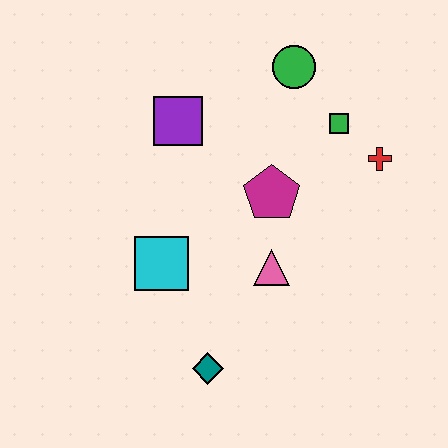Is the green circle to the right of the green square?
No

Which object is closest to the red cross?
The green square is closest to the red cross.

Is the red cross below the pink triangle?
No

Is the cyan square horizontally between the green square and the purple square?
No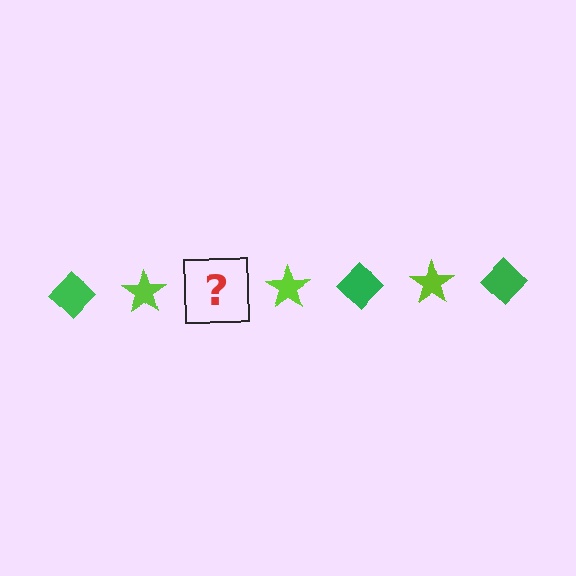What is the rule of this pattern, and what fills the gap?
The rule is that the pattern alternates between green diamond and lime star. The gap should be filled with a green diamond.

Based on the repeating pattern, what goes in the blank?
The blank should be a green diamond.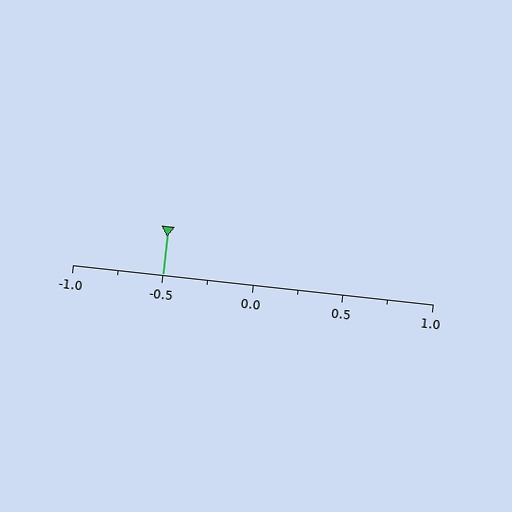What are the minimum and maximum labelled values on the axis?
The axis runs from -1.0 to 1.0.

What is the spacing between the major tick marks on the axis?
The major ticks are spaced 0.5 apart.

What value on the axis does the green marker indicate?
The marker indicates approximately -0.5.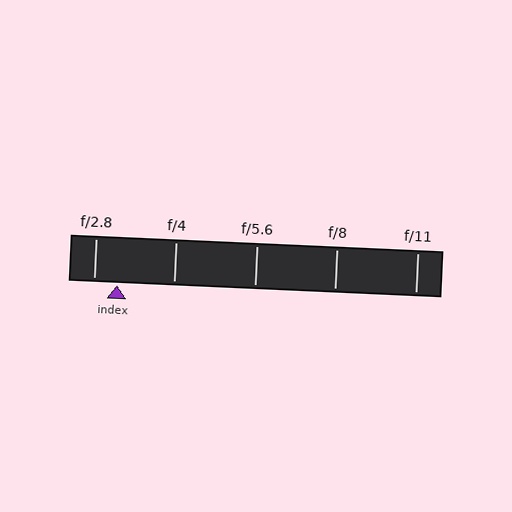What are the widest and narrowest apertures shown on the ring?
The widest aperture shown is f/2.8 and the narrowest is f/11.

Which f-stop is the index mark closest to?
The index mark is closest to f/2.8.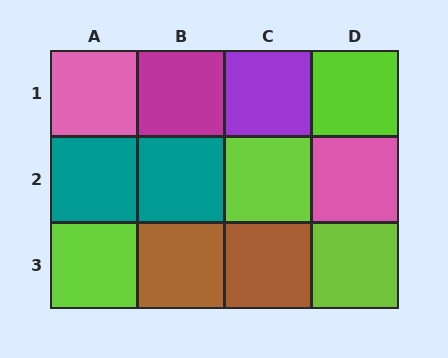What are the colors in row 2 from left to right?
Teal, teal, lime, pink.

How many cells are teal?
2 cells are teal.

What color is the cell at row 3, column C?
Brown.